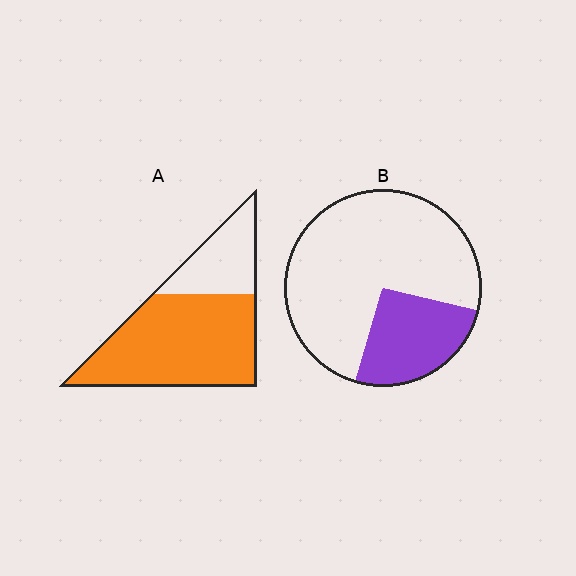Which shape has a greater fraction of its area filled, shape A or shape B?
Shape A.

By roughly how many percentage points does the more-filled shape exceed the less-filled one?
By roughly 45 percentage points (A over B).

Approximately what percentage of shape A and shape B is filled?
A is approximately 70% and B is approximately 25%.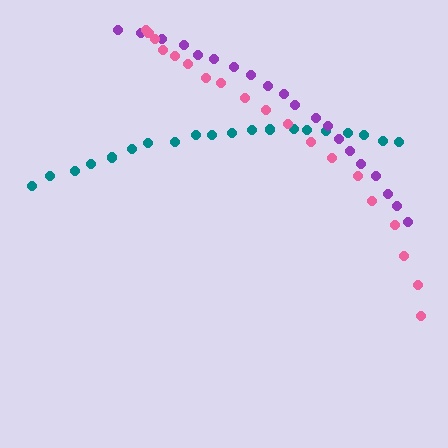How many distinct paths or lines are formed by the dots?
There are 3 distinct paths.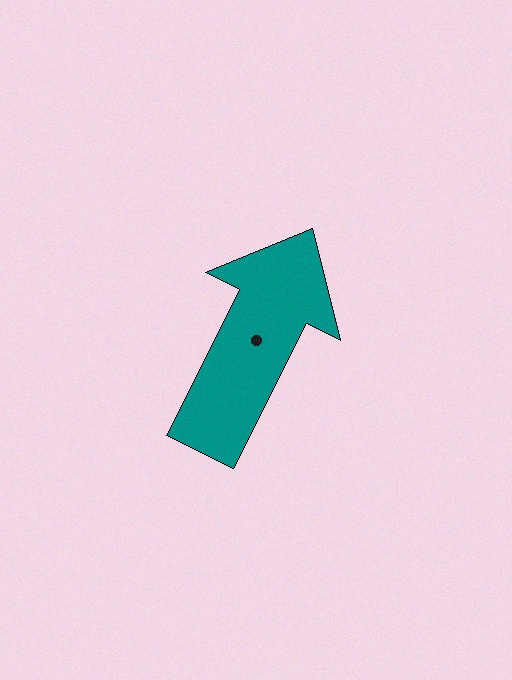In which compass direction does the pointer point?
Northeast.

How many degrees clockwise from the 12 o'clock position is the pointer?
Approximately 27 degrees.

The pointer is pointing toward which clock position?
Roughly 1 o'clock.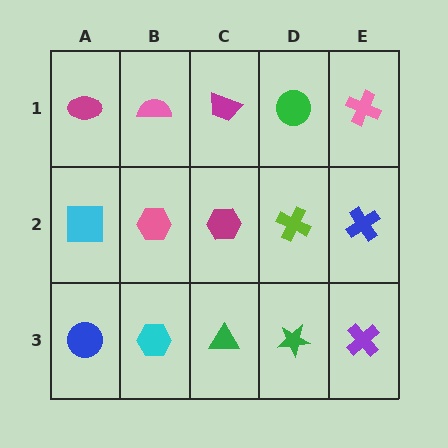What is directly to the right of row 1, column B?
A magenta trapezoid.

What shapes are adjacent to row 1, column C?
A magenta hexagon (row 2, column C), a pink semicircle (row 1, column B), a green circle (row 1, column D).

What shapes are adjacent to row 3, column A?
A cyan square (row 2, column A), a cyan hexagon (row 3, column B).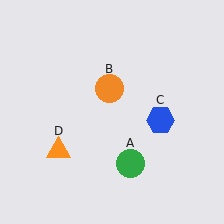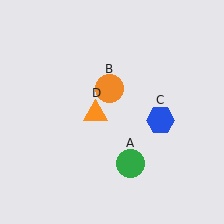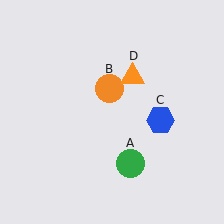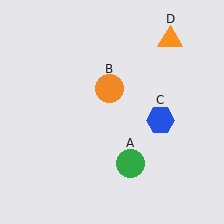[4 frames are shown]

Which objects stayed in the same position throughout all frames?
Green circle (object A) and orange circle (object B) and blue hexagon (object C) remained stationary.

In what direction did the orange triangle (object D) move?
The orange triangle (object D) moved up and to the right.